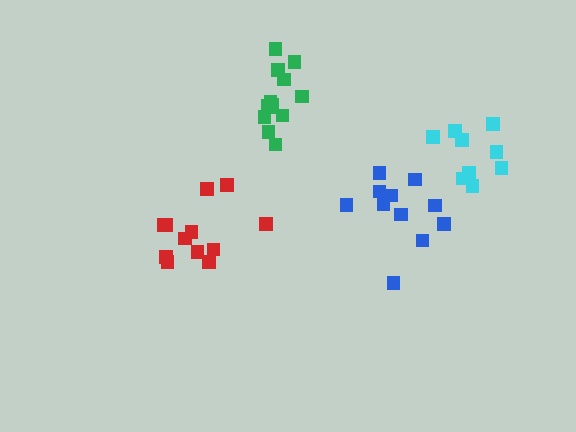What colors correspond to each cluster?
The clusters are colored: green, cyan, red, blue.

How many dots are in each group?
Group 1: 13 dots, Group 2: 9 dots, Group 3: 12 dots, Group 4: 11 dots (45 total).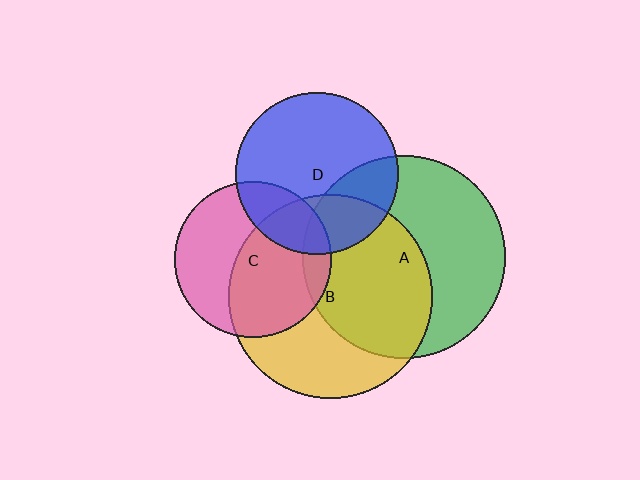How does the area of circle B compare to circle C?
Approximately 1.7 times.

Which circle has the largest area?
Circle B (yellow).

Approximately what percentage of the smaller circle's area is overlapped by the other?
Approximately 20%.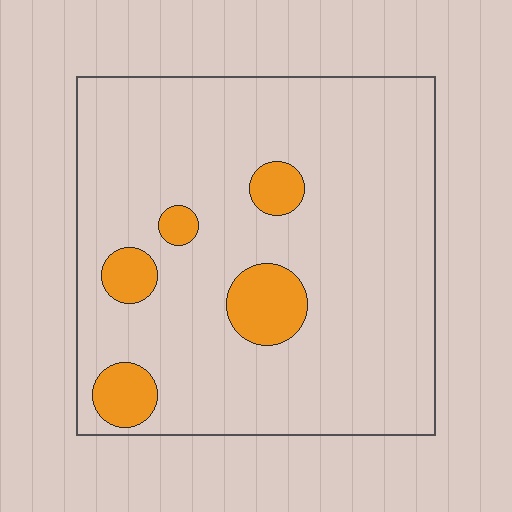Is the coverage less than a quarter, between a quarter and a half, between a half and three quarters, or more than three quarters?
Less than a quarter.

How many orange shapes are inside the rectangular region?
5.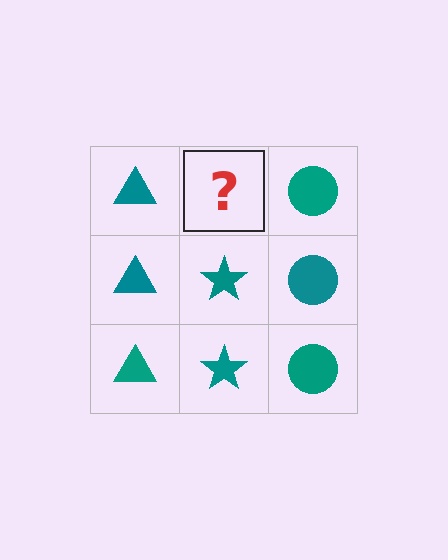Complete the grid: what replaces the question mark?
The question mark should be replaced with a teal star.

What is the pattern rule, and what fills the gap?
The rule is that each column has a consistent shape. The gap should be filled with a teal star.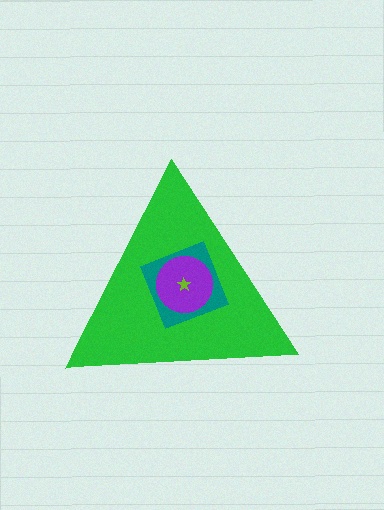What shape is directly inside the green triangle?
The teal square.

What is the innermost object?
The lime star.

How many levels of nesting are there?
4.